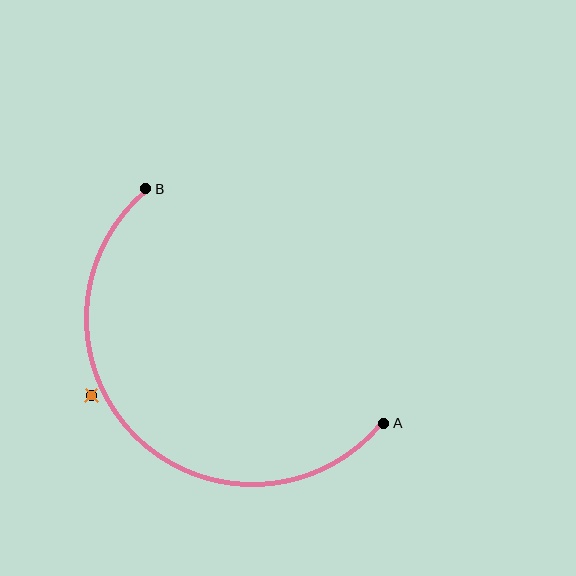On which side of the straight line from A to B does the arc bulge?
The arc bulges below and to the left of the straight line connecting A and B.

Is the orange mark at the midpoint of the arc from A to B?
No — the orange mark does not lie on the arc at all. It sits slightly outside the curve.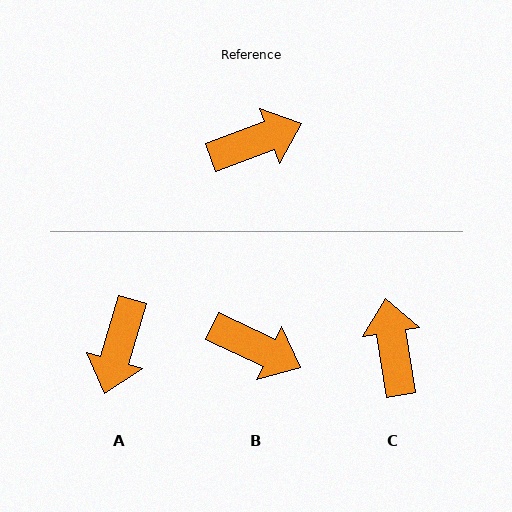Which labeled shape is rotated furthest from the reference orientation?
A, about 126 degrees away.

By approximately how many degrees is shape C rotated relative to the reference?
Approximately 79 degrees counter-clockwise.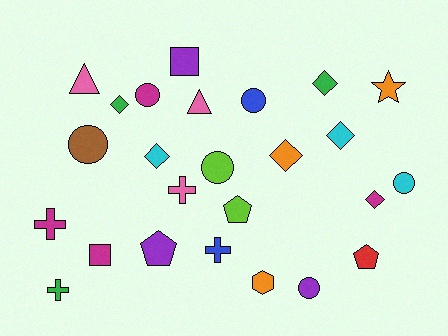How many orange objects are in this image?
There are 3 orange objects.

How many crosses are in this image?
There are 4 crosses.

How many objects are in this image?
There are 25 objects.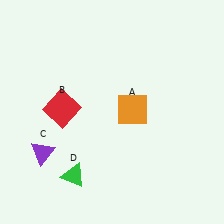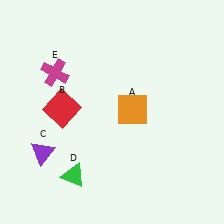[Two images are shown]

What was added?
A magenta cross (E) was added in Image 2.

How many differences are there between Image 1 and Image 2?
There is 1 difference between the two images.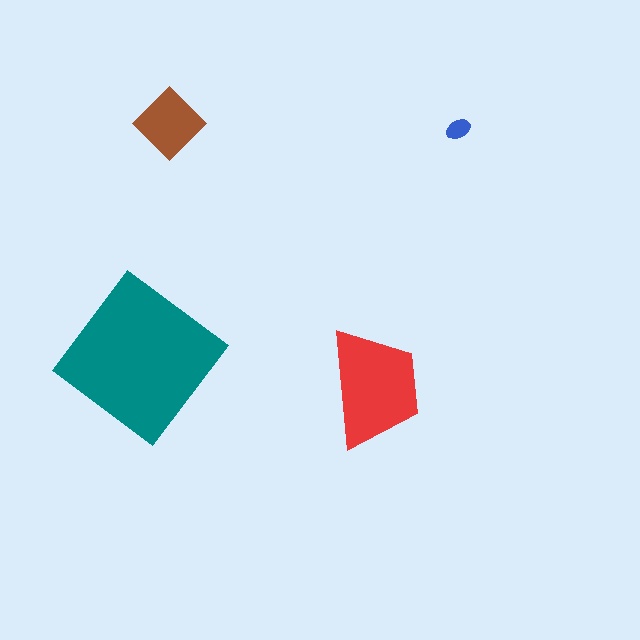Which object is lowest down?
The red trapezoid is bottommost.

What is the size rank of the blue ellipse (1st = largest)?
4th.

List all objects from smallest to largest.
The blue ellipse, the brown diamond, the red trapezoid, the teal diamond.